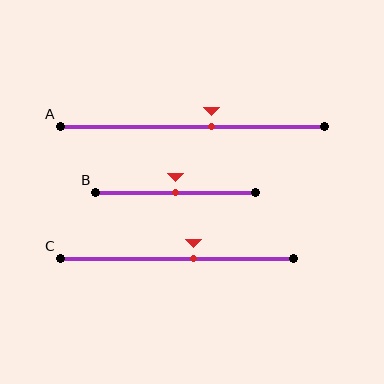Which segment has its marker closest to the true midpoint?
Segment B has its marker closest to the true midpoint.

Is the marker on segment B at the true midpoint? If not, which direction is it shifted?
Yes, the marker on segment B is at the true midpoint.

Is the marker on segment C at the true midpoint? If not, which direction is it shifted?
No, the marker on segment C is shifted to the right by about 7% of the segment length.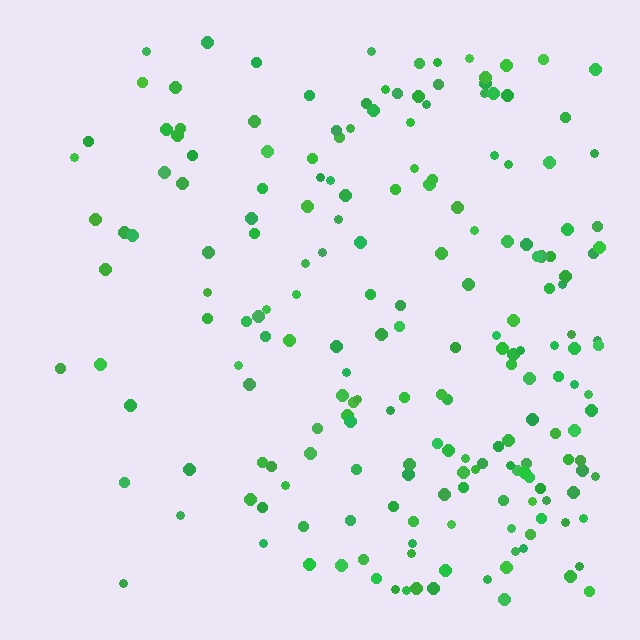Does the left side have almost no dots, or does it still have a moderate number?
Still a moderate number, just noticeably fewer than the right.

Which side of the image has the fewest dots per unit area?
The left.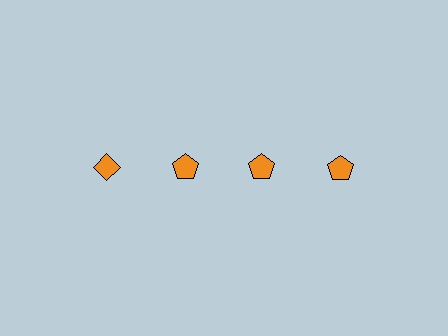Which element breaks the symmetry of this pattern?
The orange diamond in the top row, leftmost column breaks the symmetry. All other shapes are orange pentagons.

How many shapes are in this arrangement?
There are 4 shapes arranged in a grid pattern.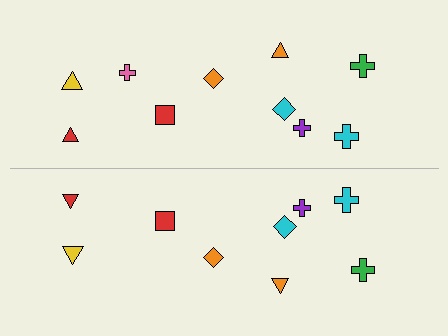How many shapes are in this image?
There are 19 shapes in this image.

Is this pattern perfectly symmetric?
No, the pattern is not perfectly symmetric. A pink cross is missing from the bottom side.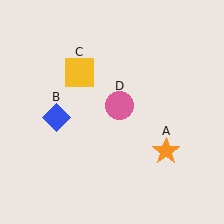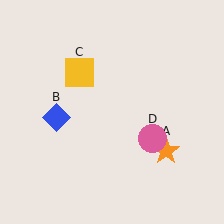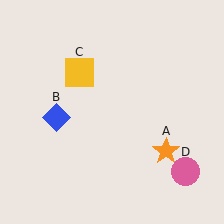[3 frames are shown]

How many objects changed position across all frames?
1 object changed position: pink circle (object D).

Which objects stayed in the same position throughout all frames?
Orange star (object A) and blue diamond (object B) and yellow square (object C) remained stationary.